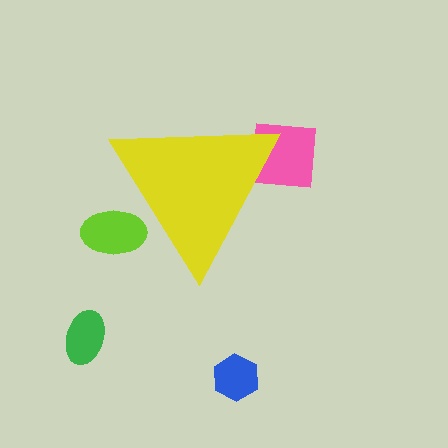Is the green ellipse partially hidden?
No, the green ellipse is fully visible.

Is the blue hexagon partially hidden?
No, the blue hexagon is fully visible.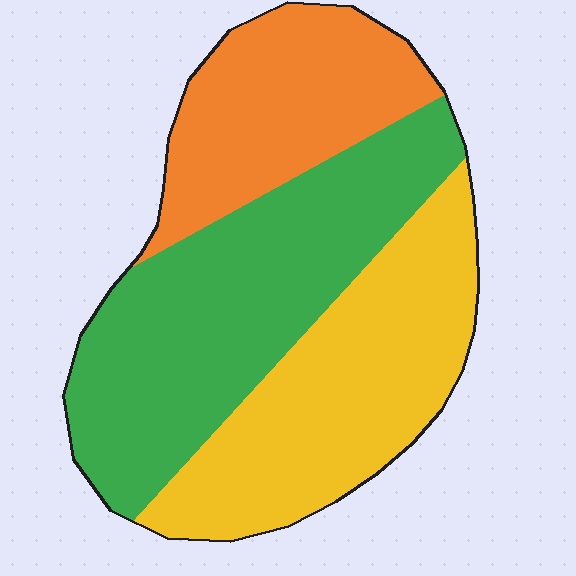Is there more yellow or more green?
Green.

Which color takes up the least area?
Orange, at roughly 25%.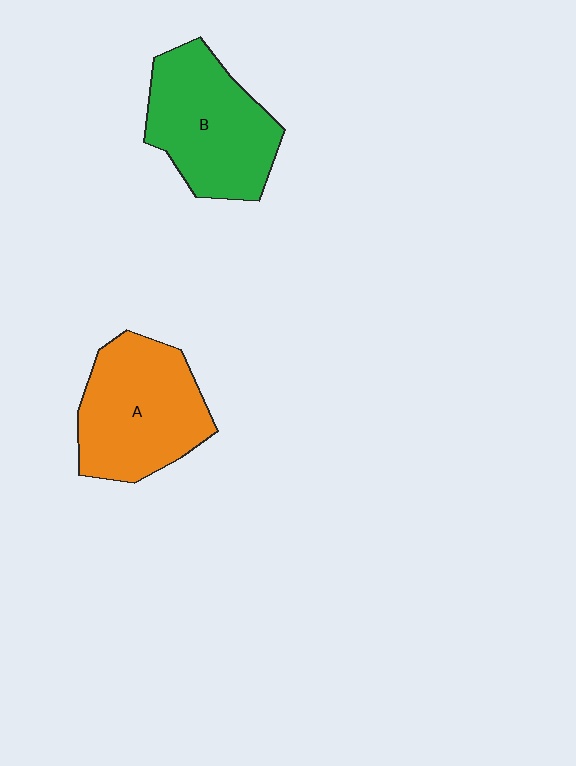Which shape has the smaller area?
Shape B (green).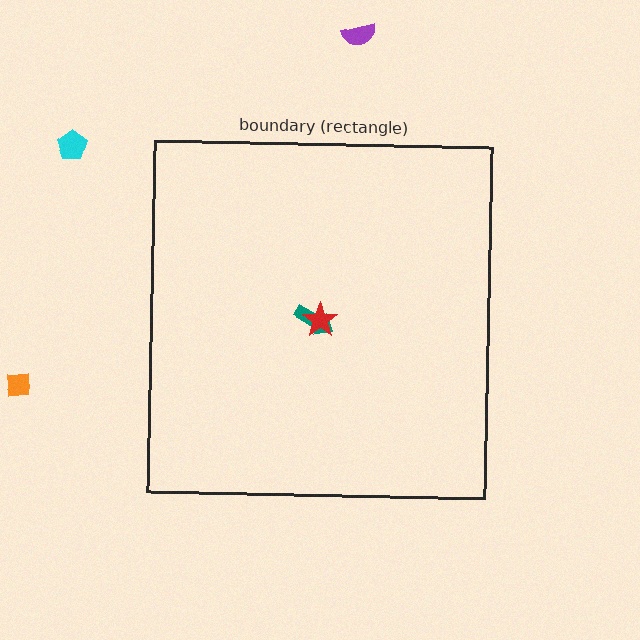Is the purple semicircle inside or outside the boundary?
Outside.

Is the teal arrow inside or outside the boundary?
Inside.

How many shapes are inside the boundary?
2 inside, 3 outside.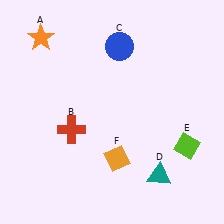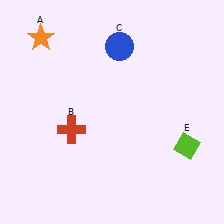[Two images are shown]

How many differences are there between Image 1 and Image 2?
There are 2 differences between the two images.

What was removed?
The orange diamond (F), the teal triangle (D) were removed in Image 2.